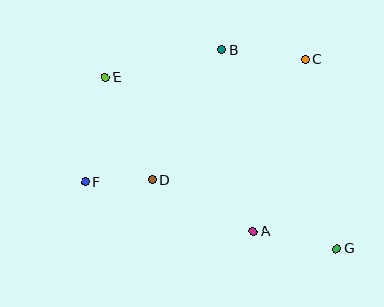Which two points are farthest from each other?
Points E and G are farthest from each other.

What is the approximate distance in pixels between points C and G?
The distance between C and G is approximately 192 pixels.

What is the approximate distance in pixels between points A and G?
The distance between A and G is approximately 86 pixels.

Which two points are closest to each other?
Points D and F are closest to each other.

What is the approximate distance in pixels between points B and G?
The distance between B and G is approximately 230 pixels.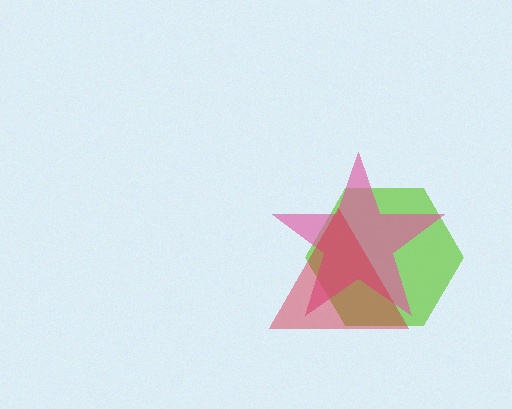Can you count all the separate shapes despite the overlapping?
Yes, there are 3 separate shapes.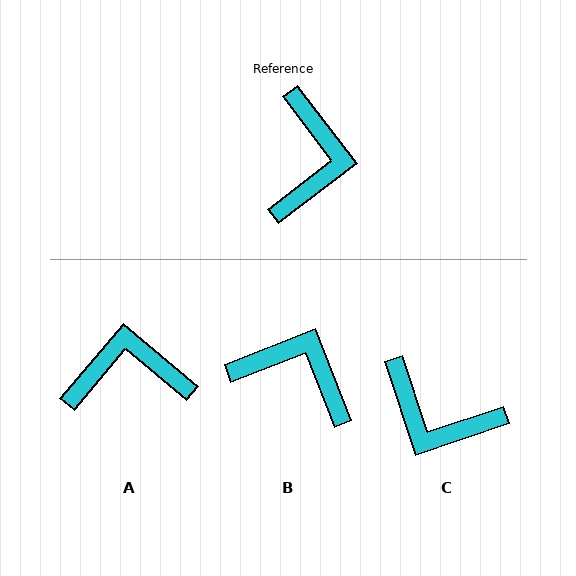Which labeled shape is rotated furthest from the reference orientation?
C, about 109 degrees away.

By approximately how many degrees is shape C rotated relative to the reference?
Approximately 109 degrees clockwise.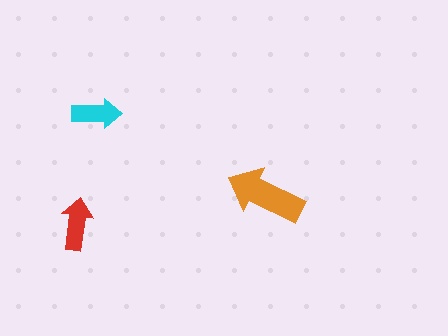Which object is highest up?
The cyan arrow is topmost.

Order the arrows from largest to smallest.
the orange one, the red one, the cyan one.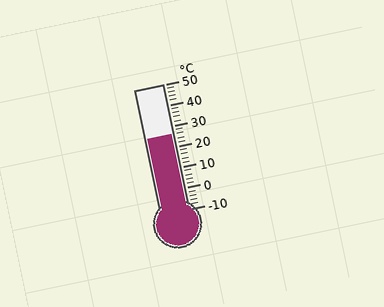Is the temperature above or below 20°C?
The temperature is above 20°C.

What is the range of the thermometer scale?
The thermometer scale ranges from -10°C to 50°C.